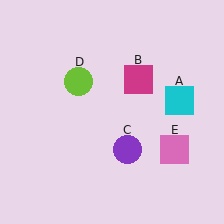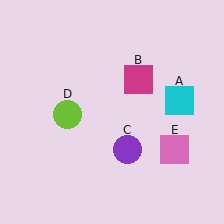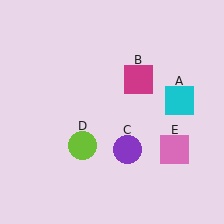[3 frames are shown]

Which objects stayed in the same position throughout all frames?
Cyan square (object A) and magenta square (object B) and purple circle (object C) and pink square (object E) remained stationary.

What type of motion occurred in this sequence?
The lime circle (object D) rotated counterclockwise around the center of the scene.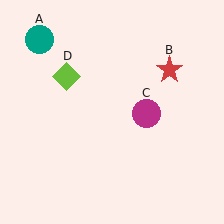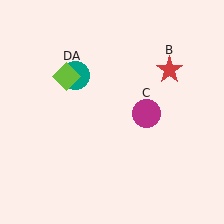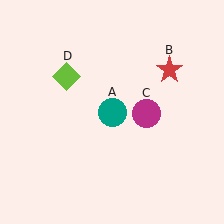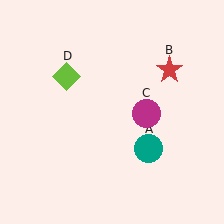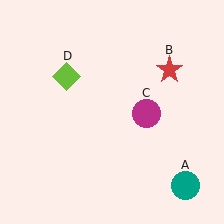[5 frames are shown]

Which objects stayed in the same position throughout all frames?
Red star (object B) and magenta circle (object C) and lime diamond (object D) remained stationary.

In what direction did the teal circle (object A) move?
The teal circle (object A) moved down and to the right.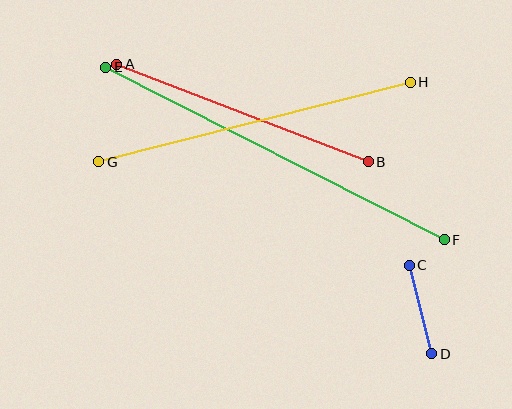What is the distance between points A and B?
The distance is approximately 270 pixels.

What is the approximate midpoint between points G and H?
The midpoint is at approximately (255, 122) pixels.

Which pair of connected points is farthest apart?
Points E and F are farthest apart.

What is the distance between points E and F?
The distance is approximately 380 pixels.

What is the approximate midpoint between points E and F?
The midpoint is at approximately (275, 153) pixels.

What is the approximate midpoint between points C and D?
The midpoint is at approximately (420, 309) pixels.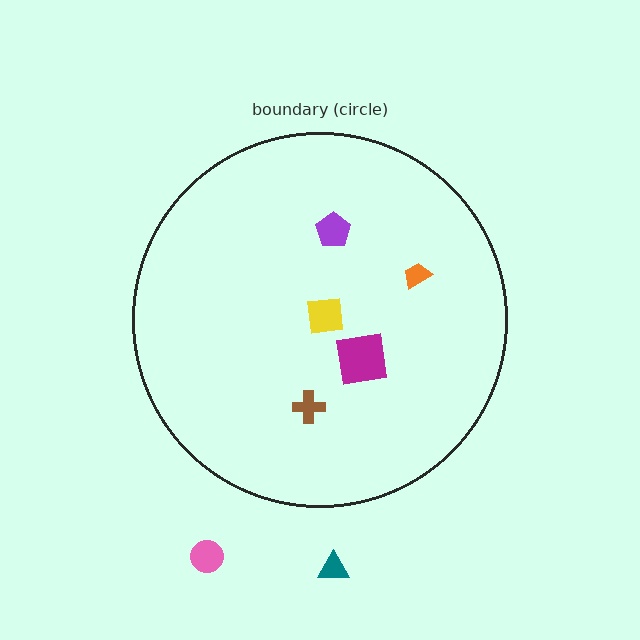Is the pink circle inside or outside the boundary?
Outside.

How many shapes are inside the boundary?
5 inside, 2 outside.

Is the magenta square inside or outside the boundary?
Inside.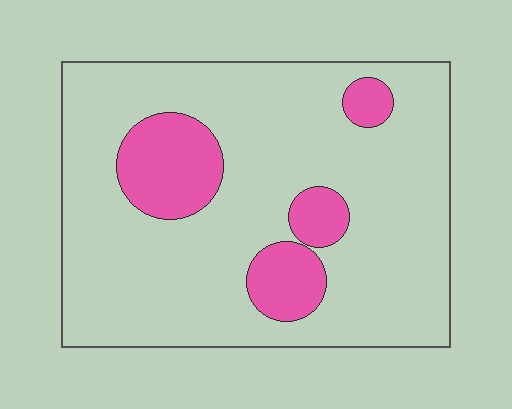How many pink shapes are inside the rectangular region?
4.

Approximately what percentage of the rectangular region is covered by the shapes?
Approximately 15%.